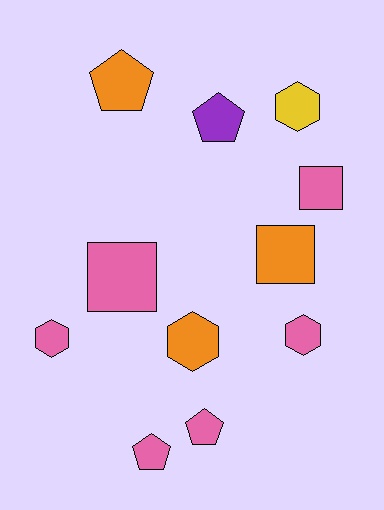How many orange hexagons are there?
There is 1 orange hexagon.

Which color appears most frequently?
Pink, with 6 objects.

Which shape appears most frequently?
Pentagon, with 4 objects.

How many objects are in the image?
There are 11 objects.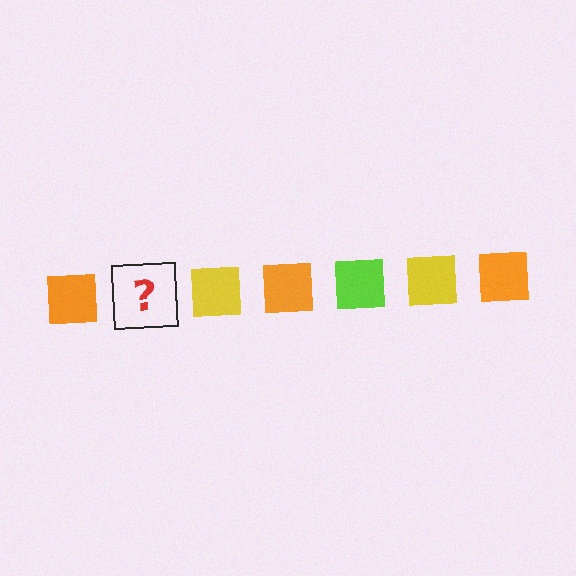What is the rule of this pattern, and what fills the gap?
The rule is that the pattern cycles through orange, lime, yellow squares. The gap should be filled with a lime square.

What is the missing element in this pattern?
The missing element is a lime square.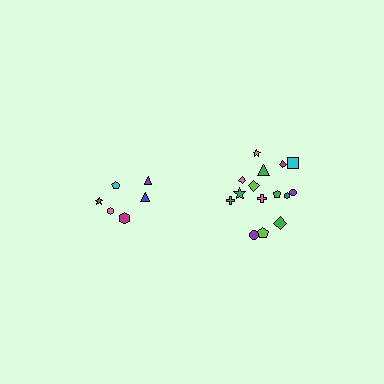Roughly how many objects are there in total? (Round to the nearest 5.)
Roughly 20 objects in total.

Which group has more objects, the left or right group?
The right group.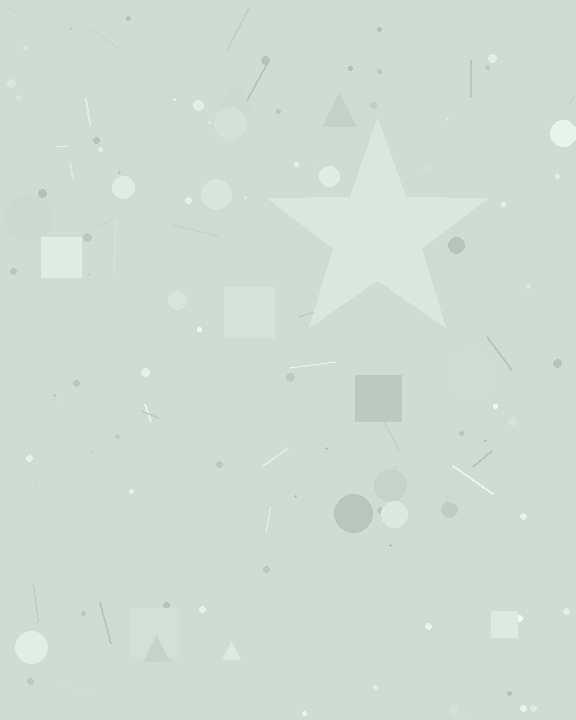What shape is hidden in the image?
A star is hidden in the image.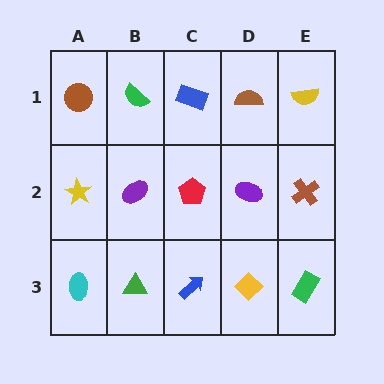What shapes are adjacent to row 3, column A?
A yellow star (row 2, column A), a green triangle (row 3, column B).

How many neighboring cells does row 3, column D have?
3.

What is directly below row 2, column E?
A green rectangle.